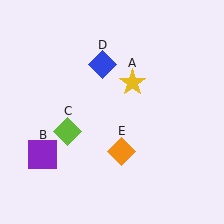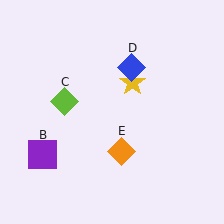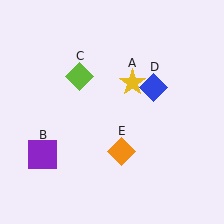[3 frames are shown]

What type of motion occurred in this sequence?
The lime diamond (object C), blue diamond (object D) rotated clockwise around the center of the scene.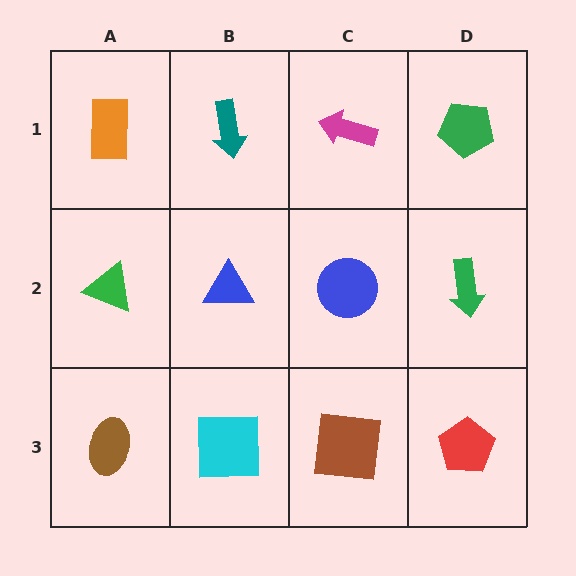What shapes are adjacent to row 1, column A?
A green triangle (row 2, column A), a teal arrow (row 1, column B).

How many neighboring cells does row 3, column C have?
3.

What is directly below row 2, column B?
A cyan square.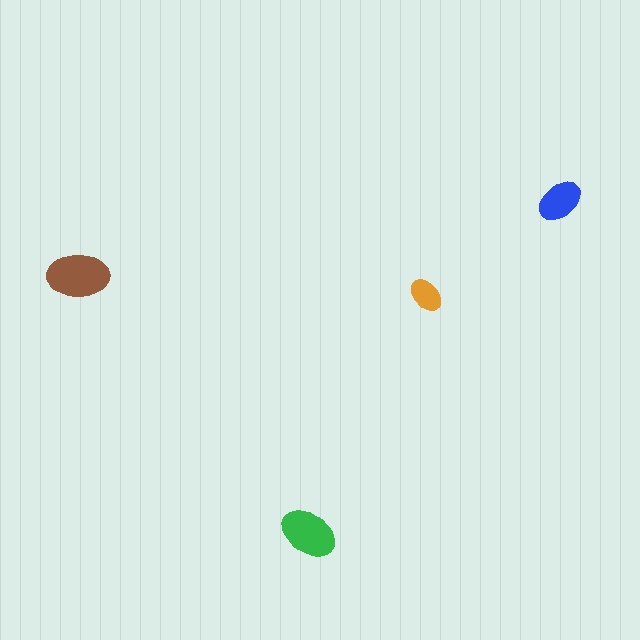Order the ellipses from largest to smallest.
the brown one, the green one, the blue one, the orange one.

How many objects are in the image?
There are 4 objects in the image.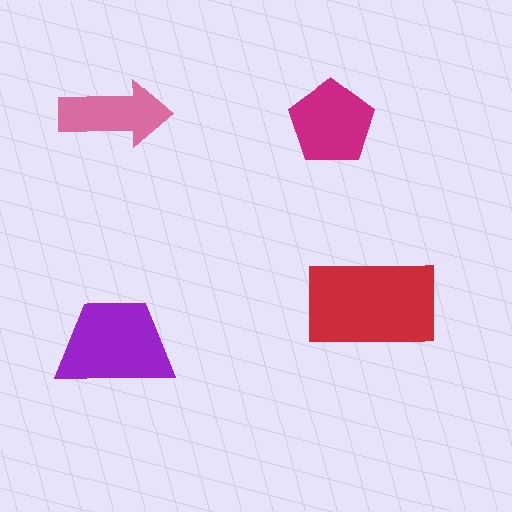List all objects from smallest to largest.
The pink arrow, the magenta pentagon, the purple trapezoid, the red rectangle.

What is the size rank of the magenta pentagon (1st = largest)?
3rd.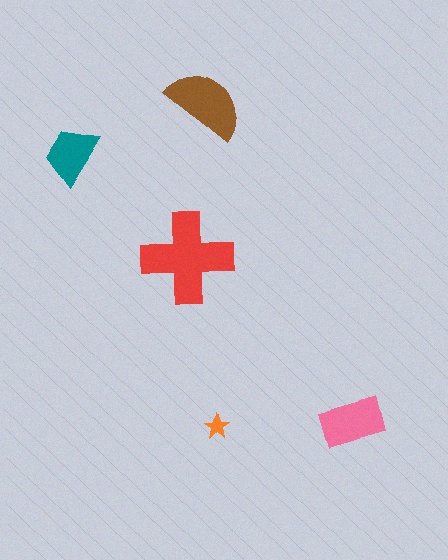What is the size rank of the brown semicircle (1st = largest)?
2nd.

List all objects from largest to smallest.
The red cross, the brown semicircle, the pink rectangle, the teal trapezoid, the orange star.